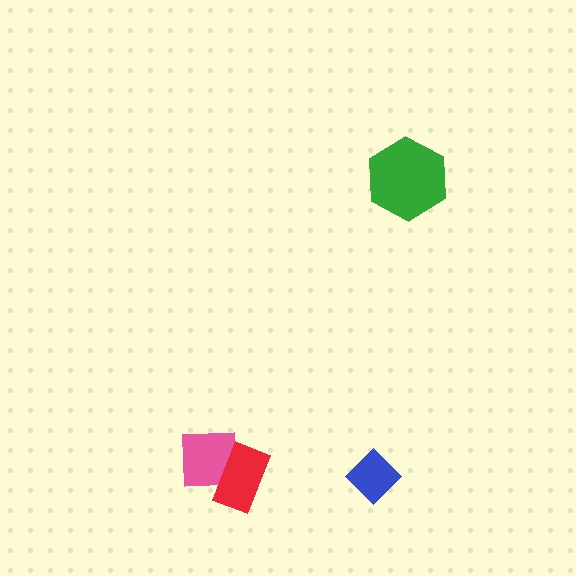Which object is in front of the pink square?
The red rectangle is in front of the pink square.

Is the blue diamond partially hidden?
No, no other shape covers it.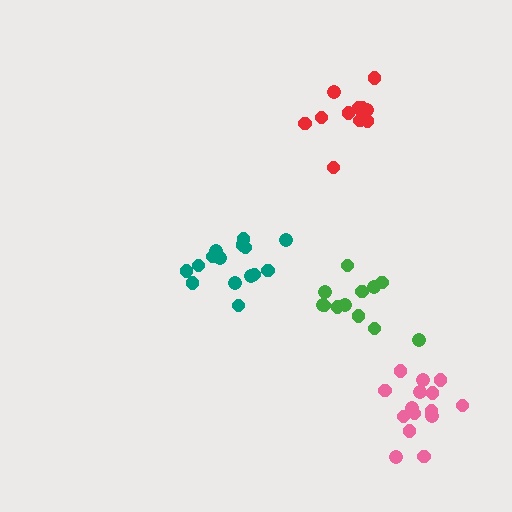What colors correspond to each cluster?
The clusters are colored: green, red, teal, pink.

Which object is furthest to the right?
The pink cluster is rightmost.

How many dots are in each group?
Group 1: 12 dots, Group 2: 12 dots, Group 3: 16 dots, Group 4: 15 dots (55 total).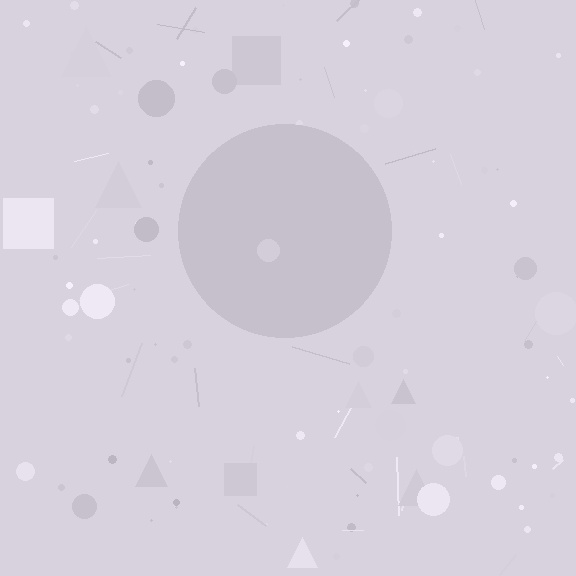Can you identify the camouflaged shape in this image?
The camouflaged shape is a circle.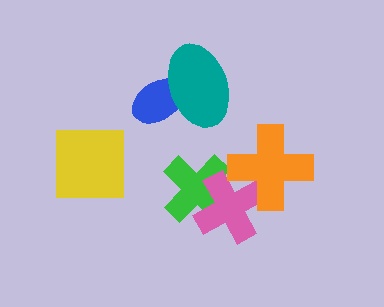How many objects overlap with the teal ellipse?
1 object overlaps with the teal ellipse.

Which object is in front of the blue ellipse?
The teal ellipse is in front of the blue ellipse.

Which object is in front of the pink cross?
The orange cross is in front of the pink cross.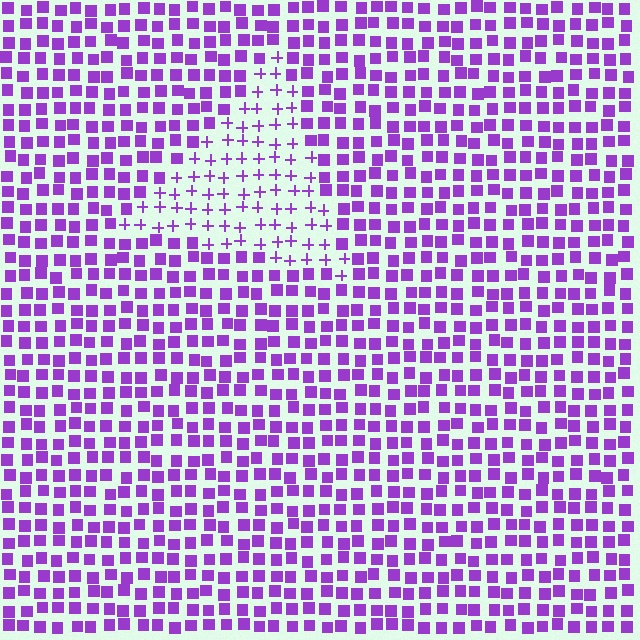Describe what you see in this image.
The image is filled with small purple elements arranged in a uniform grid. A triangle-shaped region contains plus signs, while the surrounding area contains squares. The boundary is defined purely by the change in element shape.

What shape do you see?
I see a triangle.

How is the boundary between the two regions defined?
The boundary is defined by a change in element shape: plus signs inside vs. squares outside. All elements share the same color and spacing.